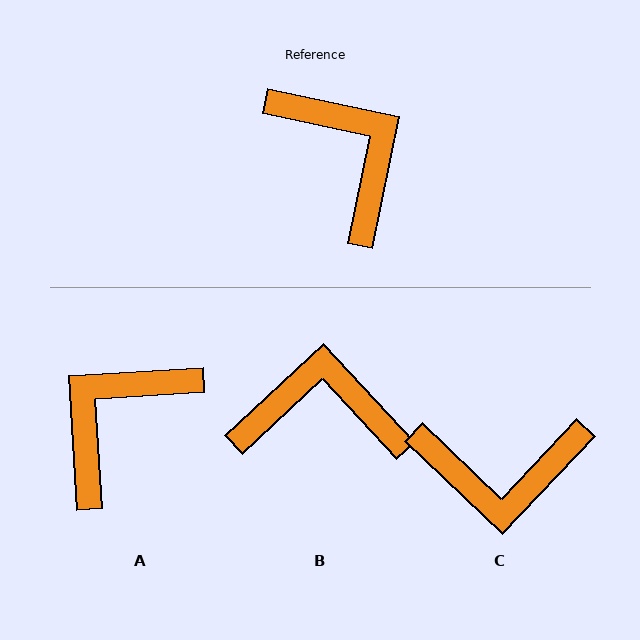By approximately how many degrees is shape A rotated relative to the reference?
Approximately 105 degrees counter-clockwise.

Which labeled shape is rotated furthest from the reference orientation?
C, about 122 degrees away.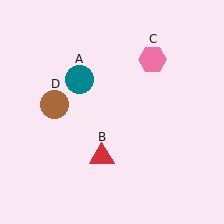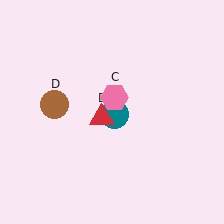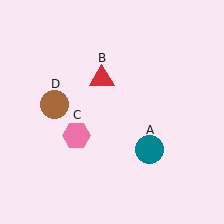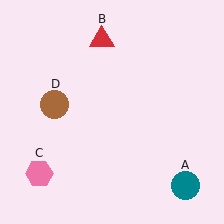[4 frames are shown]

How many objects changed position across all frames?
3 objects changed position: teal circle (object A), red triangle (object B), pink hexagon (object C).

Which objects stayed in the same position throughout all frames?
Brown circle (object D) remained stationary.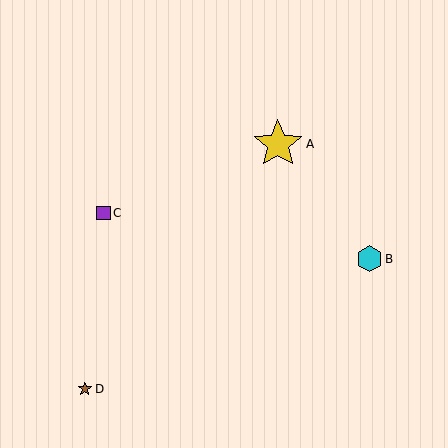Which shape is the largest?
The yellow star (labeled A) is the largest.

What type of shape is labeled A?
Shape A is a yellow star.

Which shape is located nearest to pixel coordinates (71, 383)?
The brown star (labeled D) at (85, 389) is nearest to that location.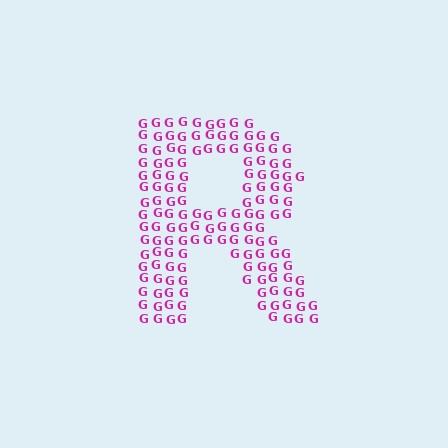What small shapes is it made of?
It is made of small letter G's.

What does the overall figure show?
The overall figure shows the letter R.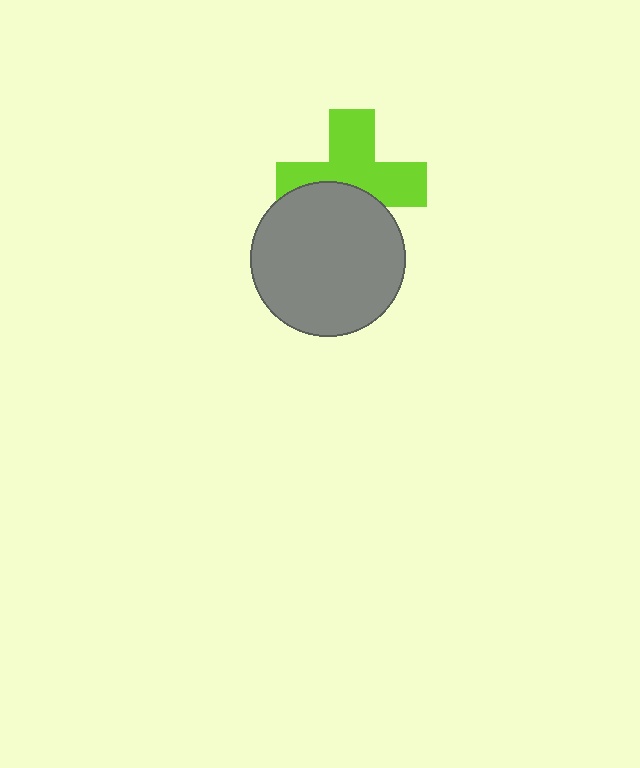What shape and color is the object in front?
The object in front is a gray circle.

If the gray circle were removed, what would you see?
You would see the complete lime cross.